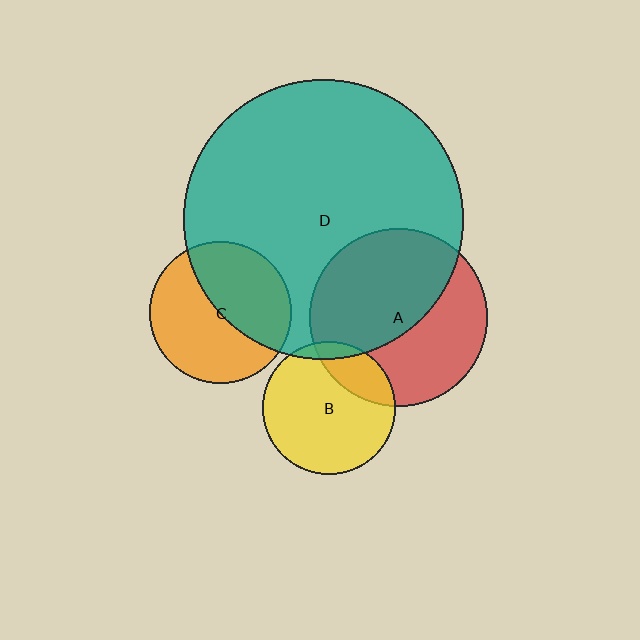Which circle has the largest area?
Circle D (teal).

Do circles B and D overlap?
Yes.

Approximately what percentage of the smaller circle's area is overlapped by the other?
Approximately 5%.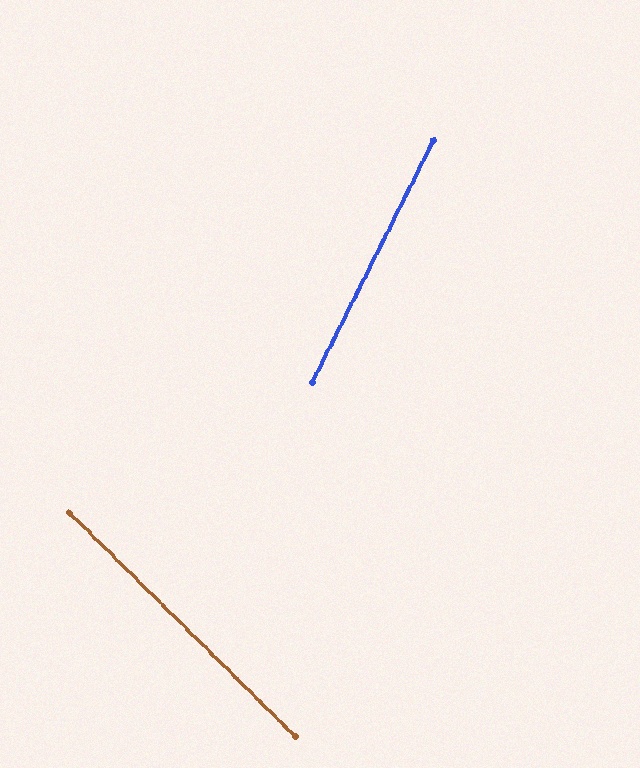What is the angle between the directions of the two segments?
Approximately 72 degrees.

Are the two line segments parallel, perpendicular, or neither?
Neither parallel nor perpendicular — they differ by about 72°.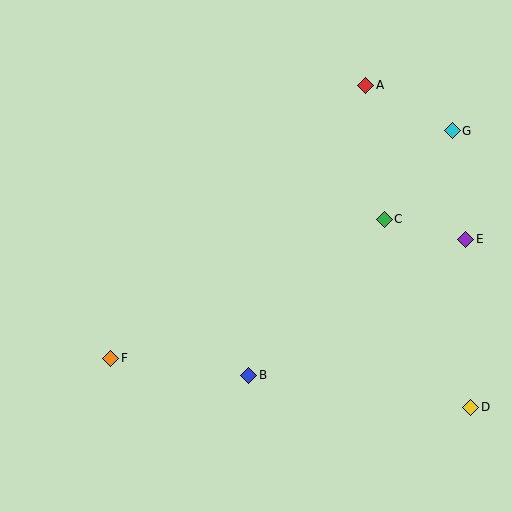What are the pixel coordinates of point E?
Point E is at (466, 239).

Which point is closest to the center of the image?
Point B at (249, 375) is closest to the center.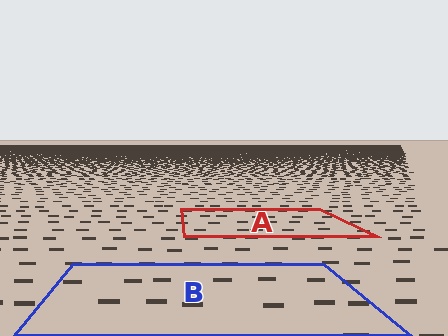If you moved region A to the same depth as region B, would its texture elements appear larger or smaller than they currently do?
They would appear larger. At a closer depth, the same texture elements are projected at a bigger on-screen size.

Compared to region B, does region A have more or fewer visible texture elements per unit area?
Region A has more texture elements per unit area — they are packed more densely because it is farther away.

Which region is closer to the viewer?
Region B is closer. The texture elements there are larger and more spread out.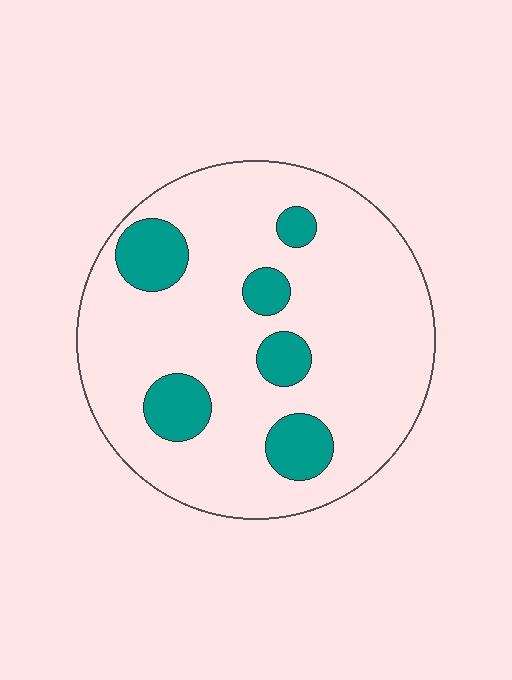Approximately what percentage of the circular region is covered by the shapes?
Approximately 15%.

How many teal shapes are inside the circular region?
6.